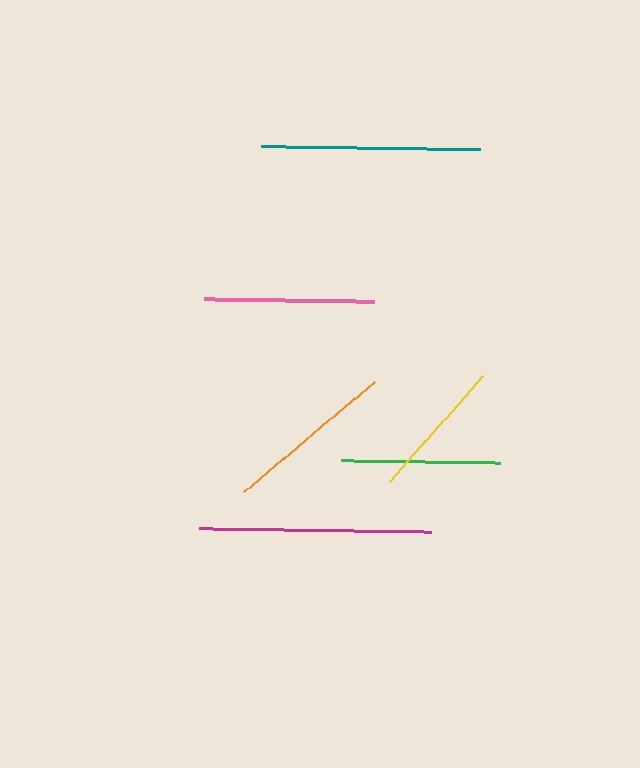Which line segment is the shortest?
The yellow line is the shortest at approximately 141 pixels.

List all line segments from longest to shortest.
From longest to shortest: magenta, teal, orange, pink, green, yellow.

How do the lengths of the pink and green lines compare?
The pink and green lines are approximately the same length.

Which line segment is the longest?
The magenta line is the longest at approximately 232 pixels.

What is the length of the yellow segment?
The yellow segment is approximately 141 pixels long.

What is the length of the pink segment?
The pink segment is approximately 170 pixels long.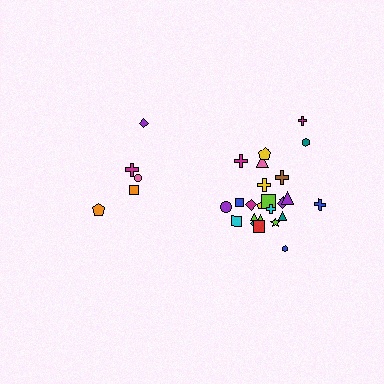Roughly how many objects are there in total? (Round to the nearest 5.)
Roughly 30 objects in total.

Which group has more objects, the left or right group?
The right group.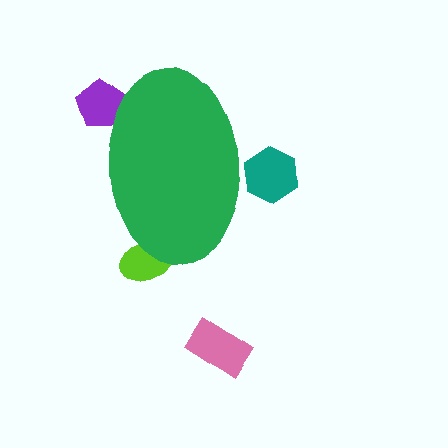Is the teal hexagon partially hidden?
Yes, the teal hexagon is partially hidden behind the green ellipse.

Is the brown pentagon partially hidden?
Yes, the brown pentagon is partially hidden behind the green ellipse.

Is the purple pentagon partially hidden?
Yes, the purple pentagon is partially hidden behind the green ellipse.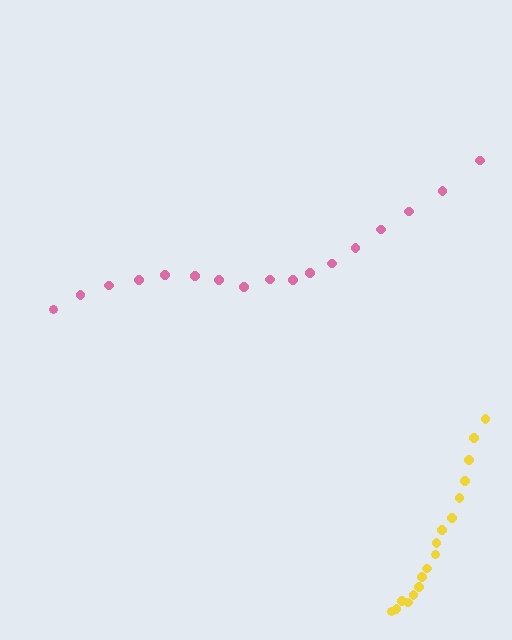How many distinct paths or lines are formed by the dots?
There are 2 distinct paths.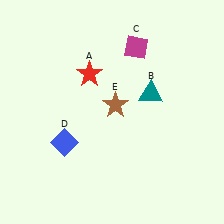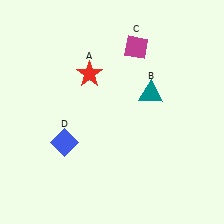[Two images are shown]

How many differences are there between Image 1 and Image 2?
There is 1 difference between the two images.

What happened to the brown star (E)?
The brown star (E) was removed in Image 2. It was in the top-right area of Image 1.